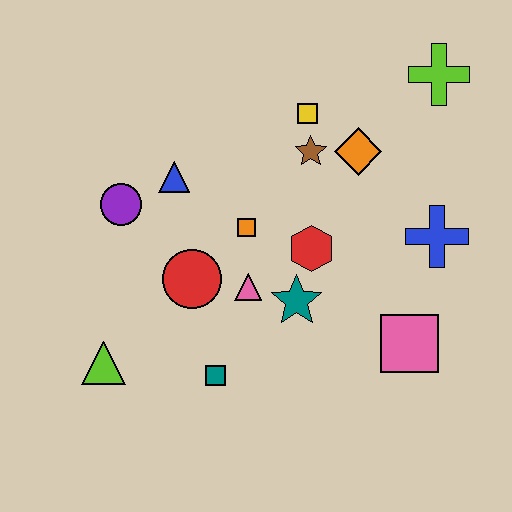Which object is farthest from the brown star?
The lime triangle is farthest from the brown star.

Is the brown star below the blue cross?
No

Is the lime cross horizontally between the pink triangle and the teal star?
No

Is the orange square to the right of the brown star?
No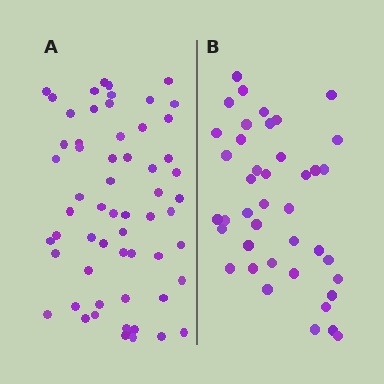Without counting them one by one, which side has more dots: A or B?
Region A (the left region) has more dots.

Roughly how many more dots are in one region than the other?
Region A has approximately 20 more dots than region B.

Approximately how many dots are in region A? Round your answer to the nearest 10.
About 60 dots.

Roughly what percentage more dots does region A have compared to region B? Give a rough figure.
About 45% more.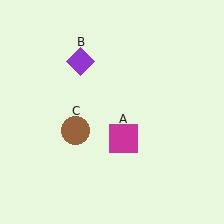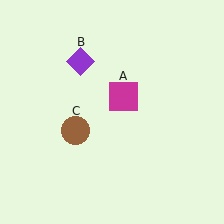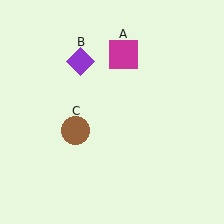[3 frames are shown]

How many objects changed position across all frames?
1 object changed position: magenta square (object A).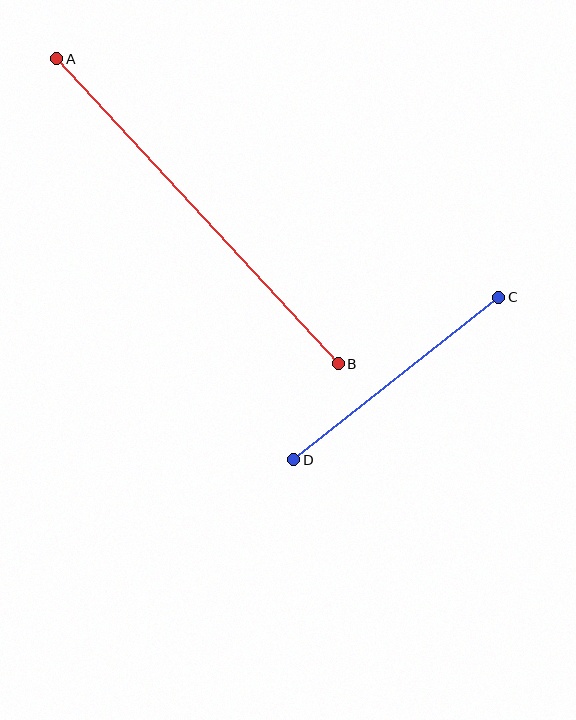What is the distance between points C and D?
The distance is approximately 262 pixels.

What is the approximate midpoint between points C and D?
The midpoint is at approximately (396, 379) pixels.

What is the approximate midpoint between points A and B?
The midpoint is at approximately (197, 211) pixels.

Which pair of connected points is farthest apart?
Points A and B are farthest apart.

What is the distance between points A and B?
The distance is approximately 415 pixels.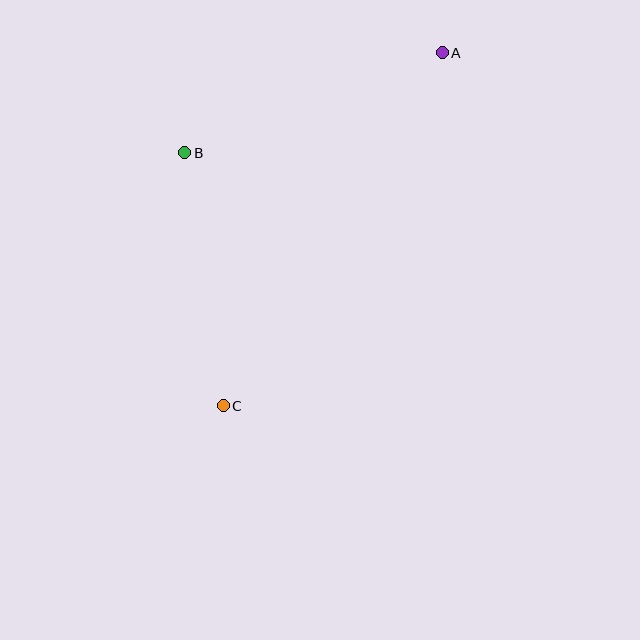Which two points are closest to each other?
Points B and C are closest to each other.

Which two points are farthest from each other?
Points A and C are farthest from each other.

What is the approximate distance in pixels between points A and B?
The distance between A and B is approximately 276 pixels.